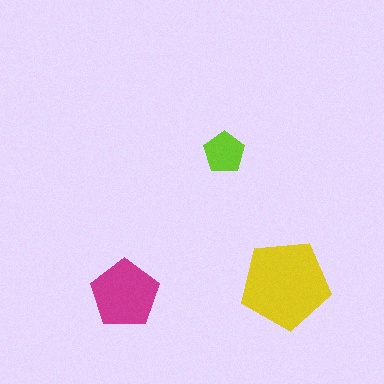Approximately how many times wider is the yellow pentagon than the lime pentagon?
About 2 times wider.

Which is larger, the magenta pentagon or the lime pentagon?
The magenta one.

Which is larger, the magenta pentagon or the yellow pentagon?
The yellow one.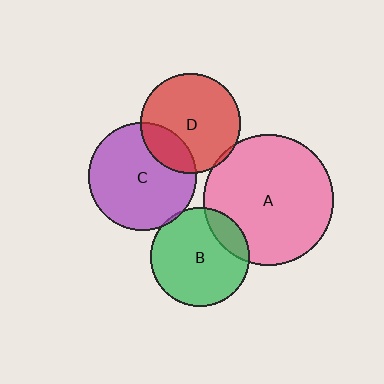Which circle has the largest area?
Circle A (pink).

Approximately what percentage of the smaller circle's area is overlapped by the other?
Approximately 5%.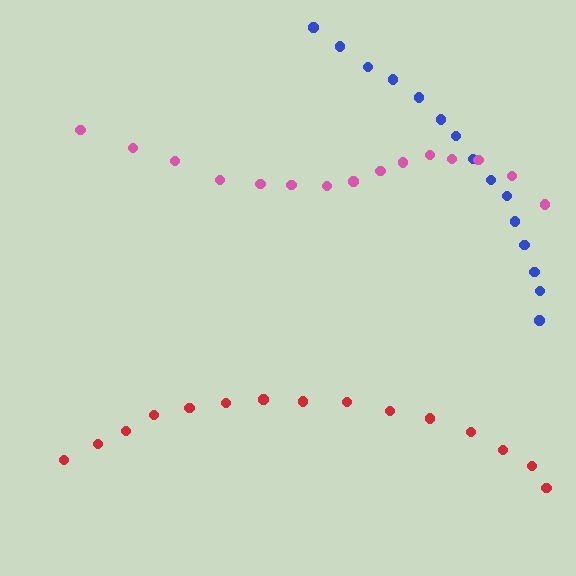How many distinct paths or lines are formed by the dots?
There are 3 distinct paths.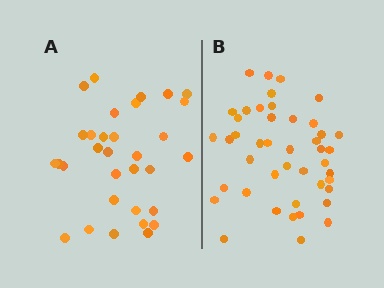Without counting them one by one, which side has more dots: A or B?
Region B (the right region) has more dots.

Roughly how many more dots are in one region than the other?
Region B has roughly 12 or so more dots than region A.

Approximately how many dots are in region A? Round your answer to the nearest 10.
About 30 dots. (The exact count is 32, which rounds to 30.)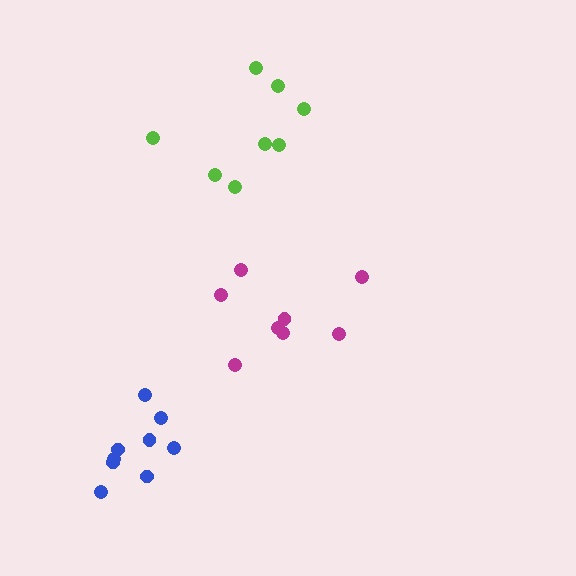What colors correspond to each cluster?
The clusters are colored: magenta, lime, blue.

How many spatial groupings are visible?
There are 3 spatial groupings.